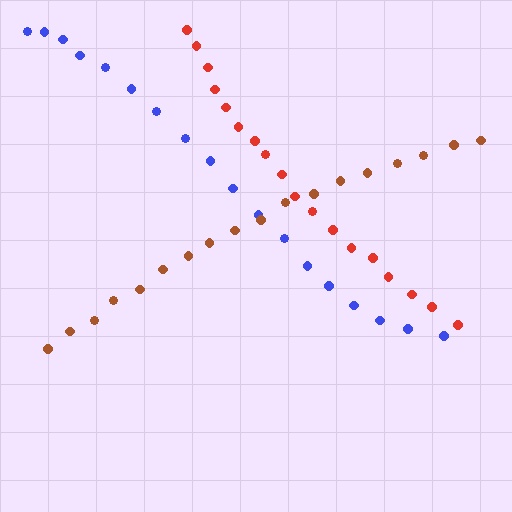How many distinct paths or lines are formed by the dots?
There are 3 distinct paths.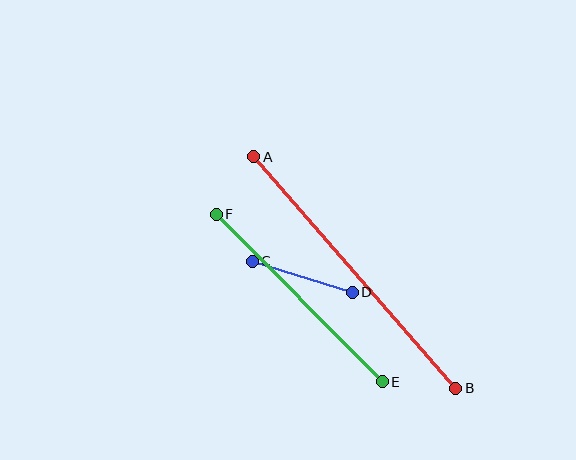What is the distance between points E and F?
The distance is approximately 236 pixels.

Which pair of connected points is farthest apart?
Points A and B are farthest apart.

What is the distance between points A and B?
The distance is approximately 307 pixels.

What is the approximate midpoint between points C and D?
The midpoint is at approximately (302, 277) pixels.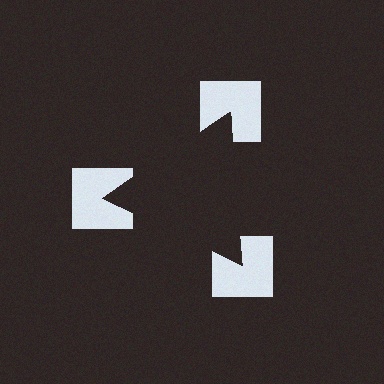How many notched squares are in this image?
There are 3 — one at each vertex of the illusory triangle.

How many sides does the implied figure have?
3 sides.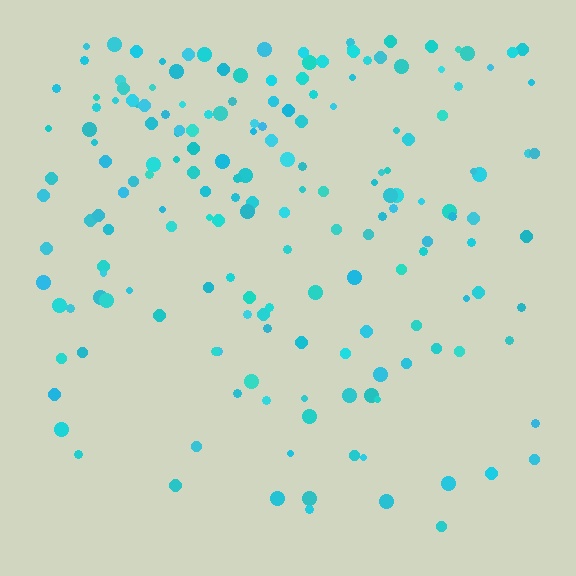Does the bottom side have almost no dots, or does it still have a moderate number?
Still a moderate number, just noticeably fewer than the top.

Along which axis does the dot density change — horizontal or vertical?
Vertical.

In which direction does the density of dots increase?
From bottom to top, with the top side densest.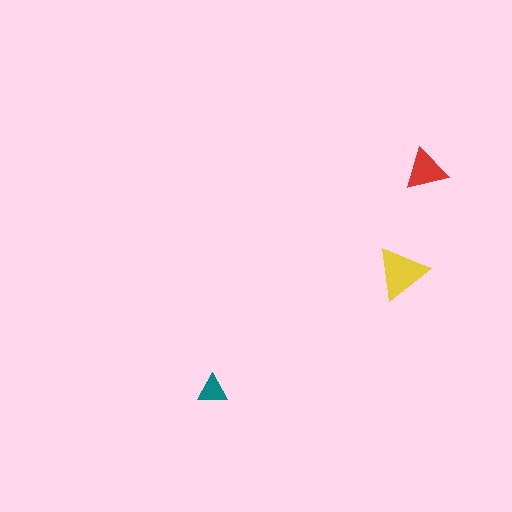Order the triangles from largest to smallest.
the yellow one, the red one, the teal one.